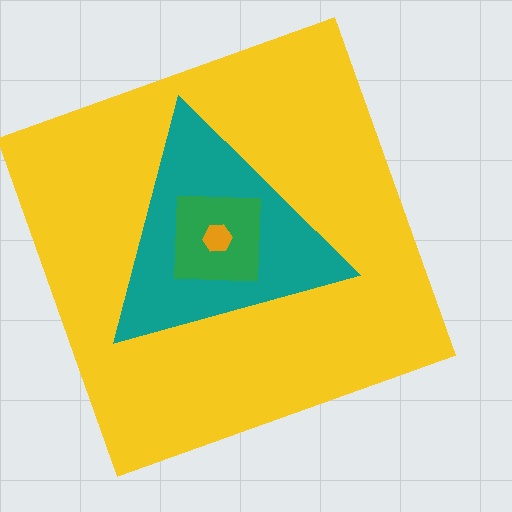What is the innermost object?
The orange hexagon.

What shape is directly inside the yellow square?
The teal triangle.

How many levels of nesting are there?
4.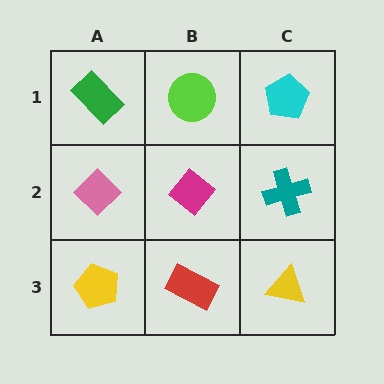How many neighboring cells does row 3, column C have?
2.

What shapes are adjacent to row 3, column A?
A pink diamond (row 2, column A), a red rectangle (row 3, column B).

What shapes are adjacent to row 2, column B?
A lime circle (row 1, column B), a red rectangle (row 3, column B), a pink diamond (row 2, column A), a teal cross (row 2, column C).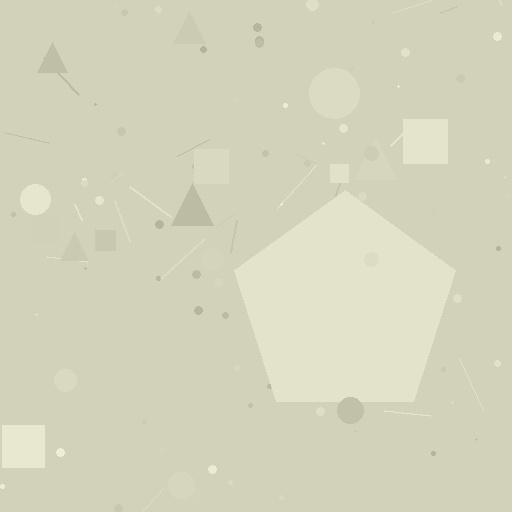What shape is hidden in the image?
A pentagon is hidden in the image.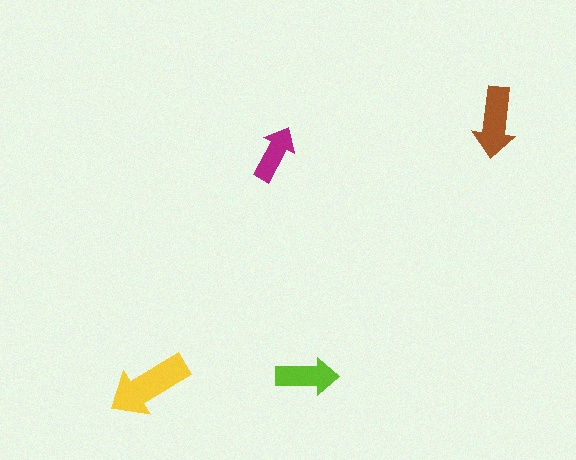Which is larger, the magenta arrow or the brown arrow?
The brown one.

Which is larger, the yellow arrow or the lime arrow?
The yellow one.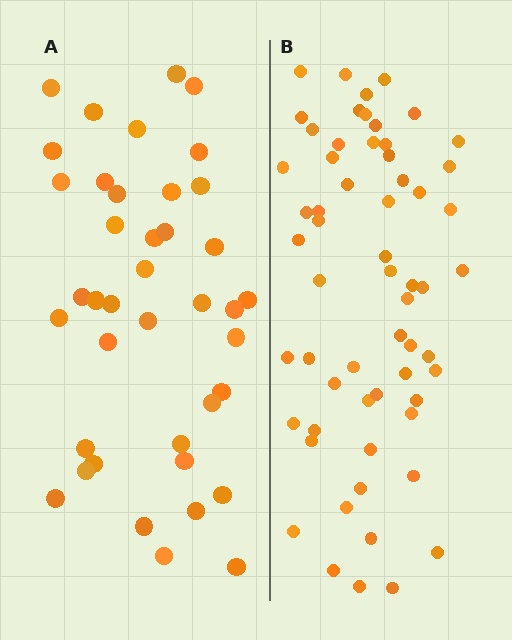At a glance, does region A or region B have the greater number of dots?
Region B (the right region) has more dots.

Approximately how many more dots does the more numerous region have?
Region B has approximately 20 more dots than region A.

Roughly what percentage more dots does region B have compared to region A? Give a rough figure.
About 50% more.